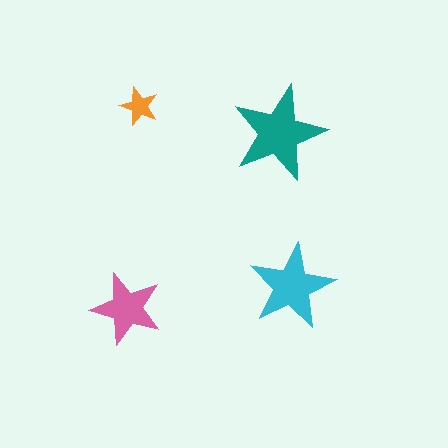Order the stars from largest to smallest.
the teal one, the cyan one, the pink one, the orange one.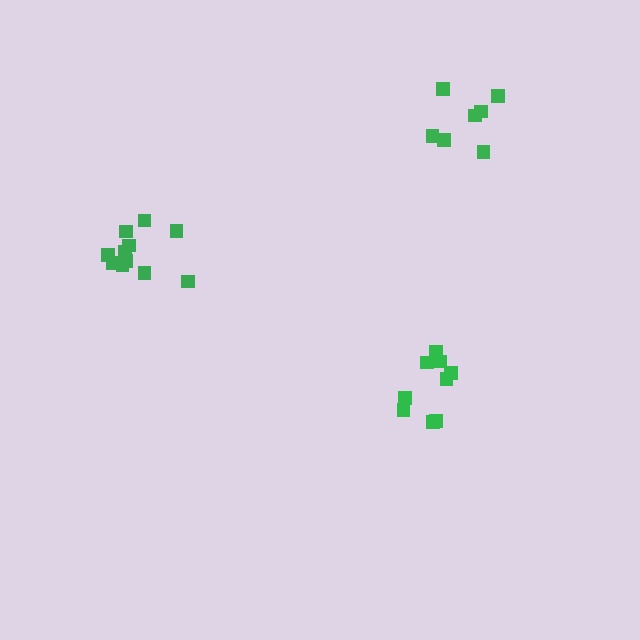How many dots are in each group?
Group 1: 9 dots, Group 2: 11 dots, Group 3: 7 dots (27 total).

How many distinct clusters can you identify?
There are 3 distinct clusters.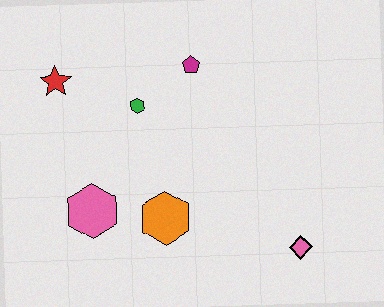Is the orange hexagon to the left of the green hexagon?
No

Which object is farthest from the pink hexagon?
The pink diamond is farthest from the pink hexagon.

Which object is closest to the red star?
The green hexagon is closest to the red star.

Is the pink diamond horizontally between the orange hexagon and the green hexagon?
No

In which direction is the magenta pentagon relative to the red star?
The magenta pentagon is to the right of the red star.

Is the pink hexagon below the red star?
Yes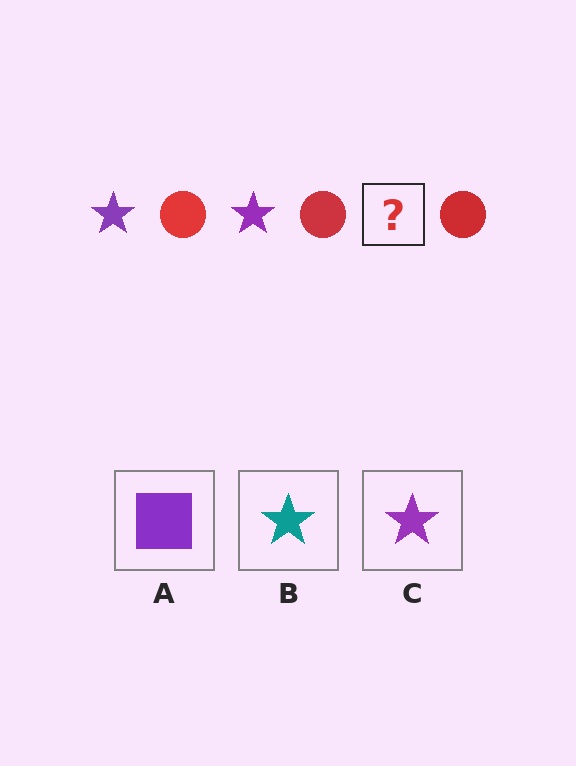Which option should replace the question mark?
Option C.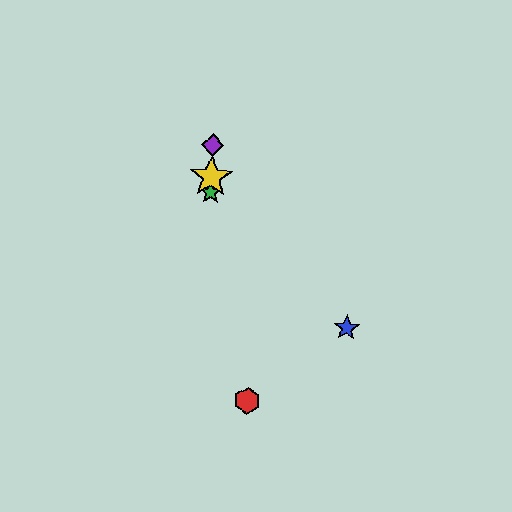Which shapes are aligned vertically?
The green star, the yellow star, the purple diamond are aligned vertically.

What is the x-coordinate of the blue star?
The blue star is at x≈347.